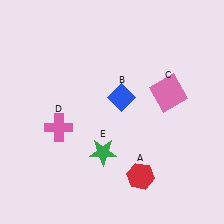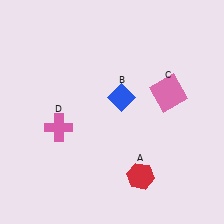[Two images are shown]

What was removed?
The green star (E) was removed in Image 2.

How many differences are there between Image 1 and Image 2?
There is 1 difference between the two images.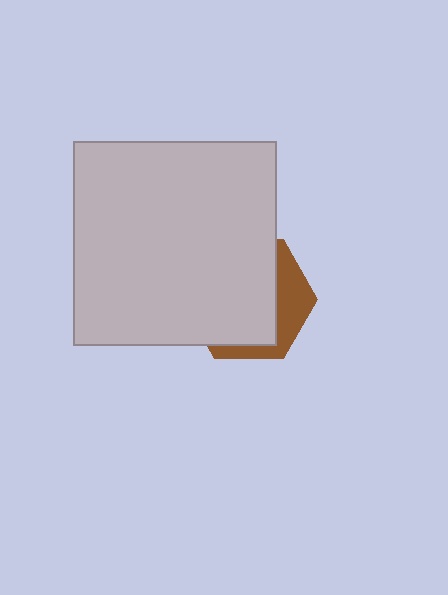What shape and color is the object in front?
The object in front is a light gray square.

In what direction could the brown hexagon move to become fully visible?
The brown hexagon could move toward the lower-right. That would shift it out from behind the light gray square entirely.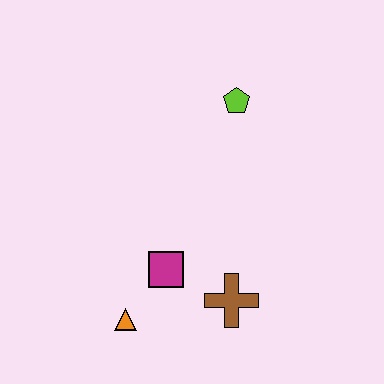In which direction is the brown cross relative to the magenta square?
The brown cross is to the right of the magenta square.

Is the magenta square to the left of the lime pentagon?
Yes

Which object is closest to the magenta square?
The orange triangle is closest to the magenta square.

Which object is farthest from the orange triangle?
The lime pentagon is farthest from the orange triangle.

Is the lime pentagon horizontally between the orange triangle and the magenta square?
No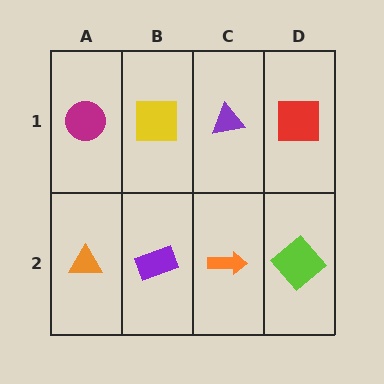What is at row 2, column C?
An orange arrow.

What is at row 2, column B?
A purple rectangle.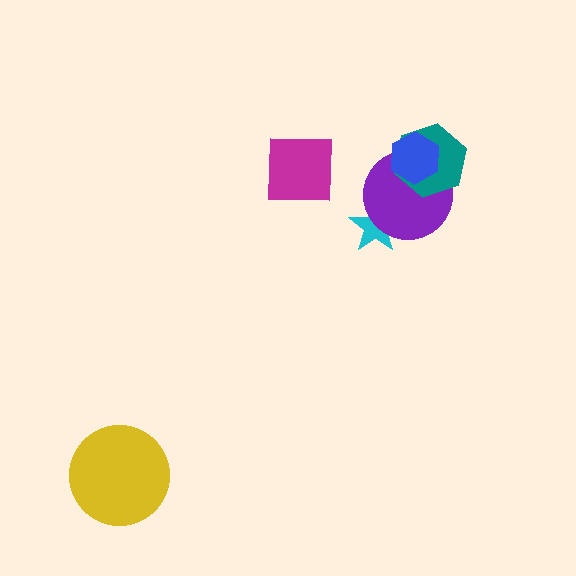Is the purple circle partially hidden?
Yes, it is partially covered by another shape.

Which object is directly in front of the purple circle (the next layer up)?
The teal hexagon is directly in front of the purple circle.